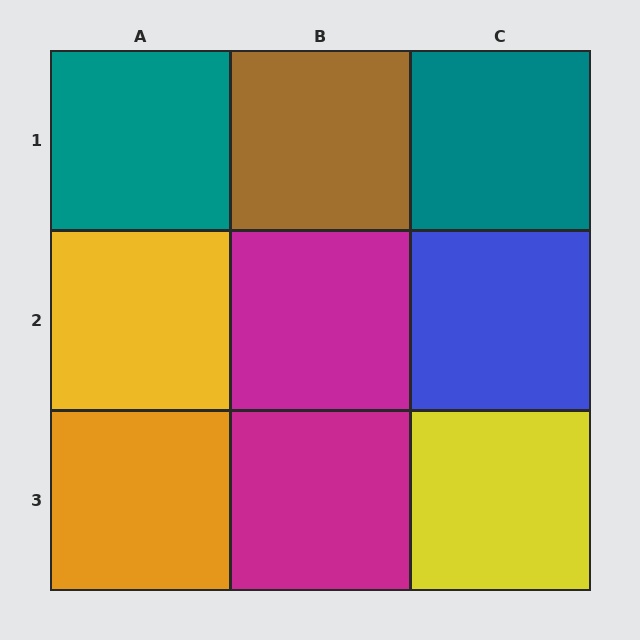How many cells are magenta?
2 cells are magenta.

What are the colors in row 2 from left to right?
Yellow, magenta, blue.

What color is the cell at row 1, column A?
Teal.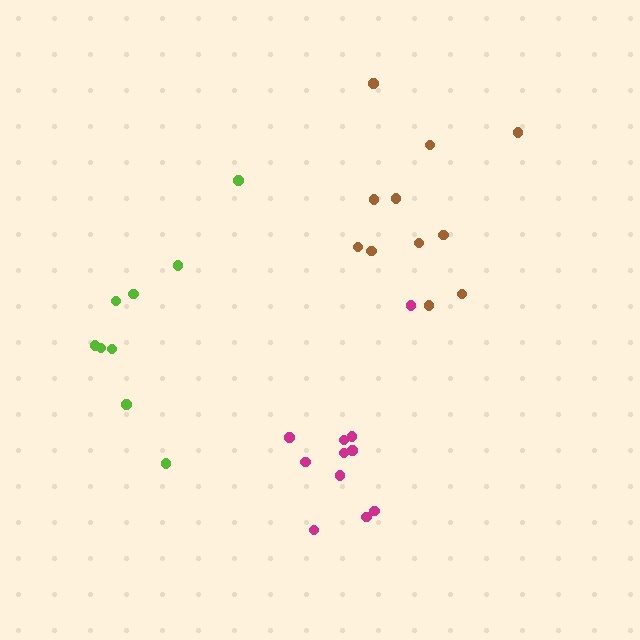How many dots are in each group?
Group 1: 11 dots, Group 2: 11 dots, Group 3: 9 dots (31 total).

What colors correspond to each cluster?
The clusters are colored: magenta, brown, lime.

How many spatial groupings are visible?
There are 3 spatial groupings.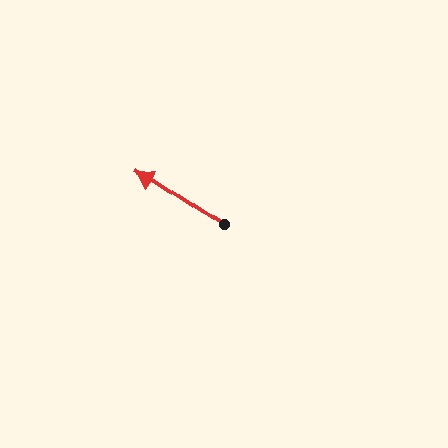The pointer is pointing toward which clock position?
Roughly 10 o'clock.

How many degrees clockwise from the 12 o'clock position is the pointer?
Approximately 304 degrees.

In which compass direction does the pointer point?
Northwest.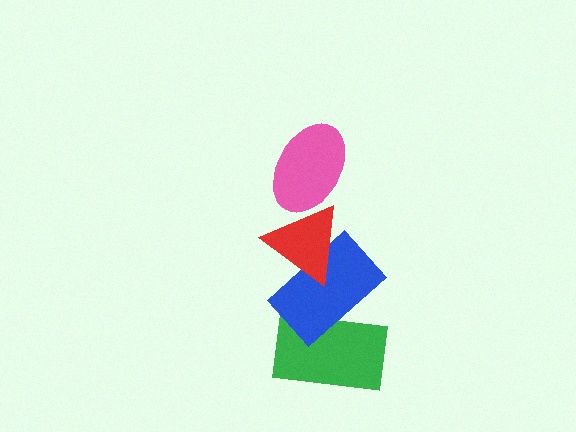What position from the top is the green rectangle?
The green rectangle is 4th from the top.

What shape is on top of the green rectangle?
The blue rectangle is on top of the green rectangle.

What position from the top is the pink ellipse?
The pink ellipse is 1st from the top.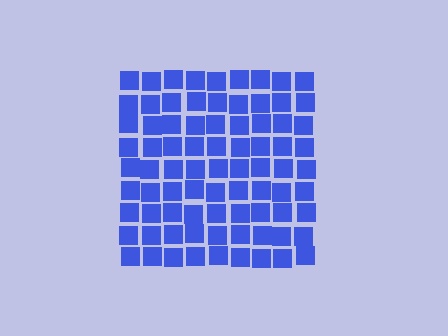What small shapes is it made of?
It is made of small squares.